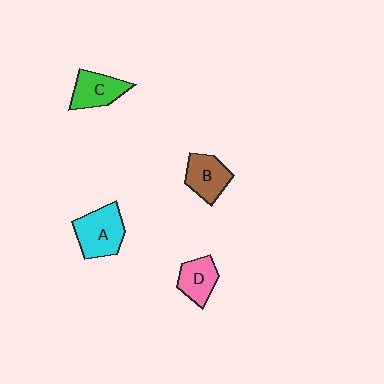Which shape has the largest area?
Shape A (cyan).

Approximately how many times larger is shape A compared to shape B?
Approximately 1.3 times.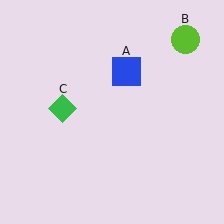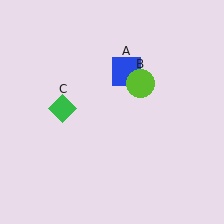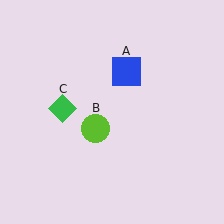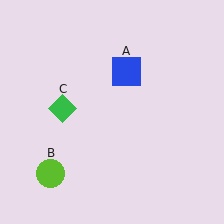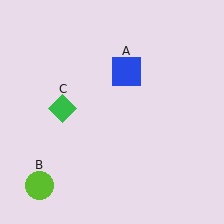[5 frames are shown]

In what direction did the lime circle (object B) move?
The lime circle (object B) moved down and to the left.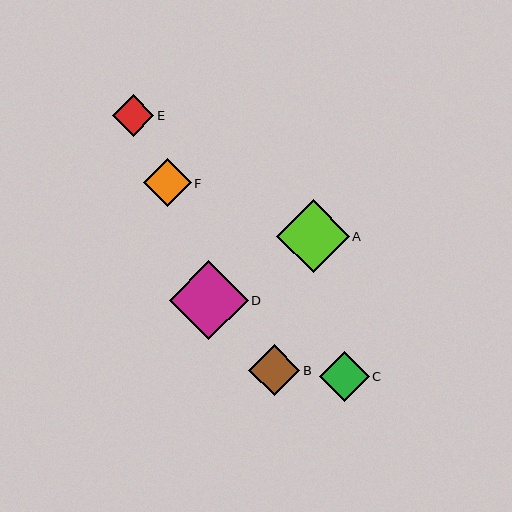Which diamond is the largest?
Diamond D is the largest with a size of approximately 79 pixels.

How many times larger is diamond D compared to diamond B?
Diamond D is approximately 1.6 times the size of diamond B.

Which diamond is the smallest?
Diamond E is the smallest with a size of approximately 41 pixels.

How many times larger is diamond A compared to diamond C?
Diamond A is approximately 1.5 times the size of diamond C.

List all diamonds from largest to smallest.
From largest to smallest: D, A, B, C, F, E.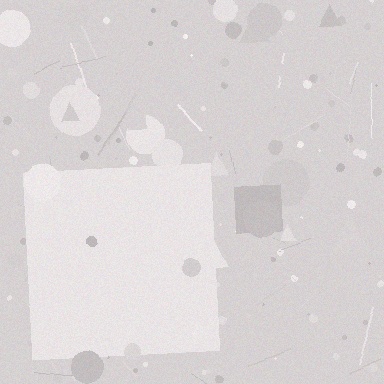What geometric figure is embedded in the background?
A square is embedded in the background.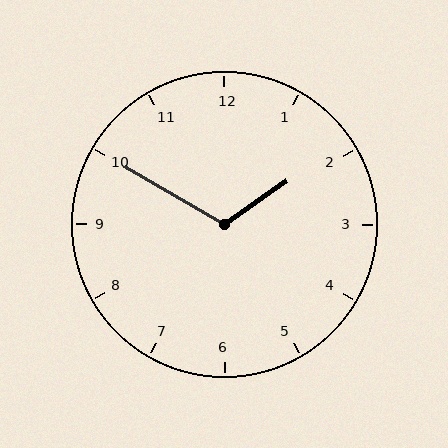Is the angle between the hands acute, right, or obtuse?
It is obtuse.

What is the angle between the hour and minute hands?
Approximately 115 degrees.